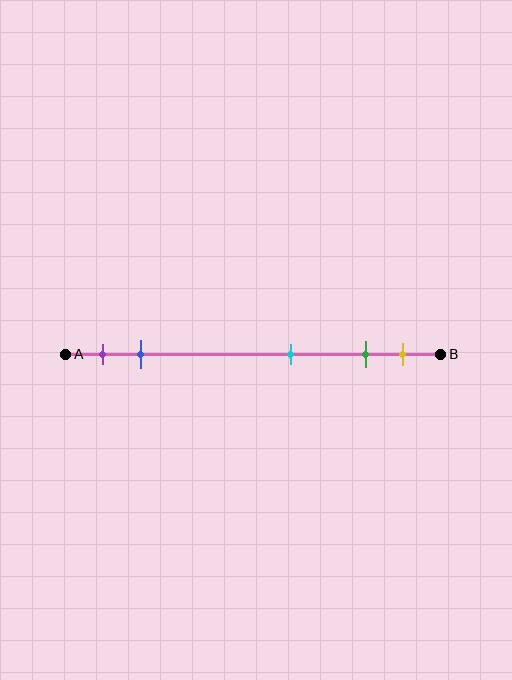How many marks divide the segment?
There are 5 marks dividing the segment.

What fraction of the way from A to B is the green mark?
The green mark is approximately 80% (0.8) of the way from A to B.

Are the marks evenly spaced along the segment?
No, the marks are not evenly spaced.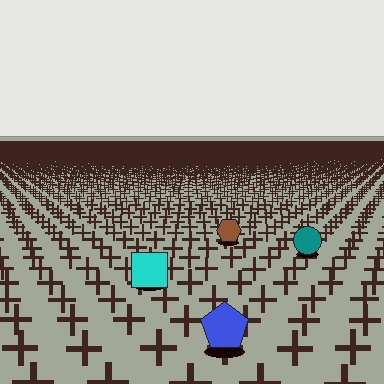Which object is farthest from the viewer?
The brown hexagon is farthest from the viewer. It appears smaller and the ground texture around it is denser.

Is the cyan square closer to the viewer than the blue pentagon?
No. The blue pentagon is closer — you can tell from the texture gradient: the ground texture is coarser near it.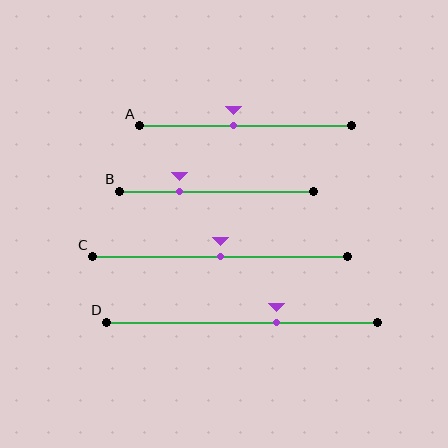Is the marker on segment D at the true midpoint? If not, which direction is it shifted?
No, the marker on segment D is shifted to the right by about 13% of the segment length.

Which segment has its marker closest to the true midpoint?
Segment C has its marker closest to the true midpoint.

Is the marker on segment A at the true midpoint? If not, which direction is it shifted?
No, the marker on segment A is shifted to the left by about 6% of the segment length.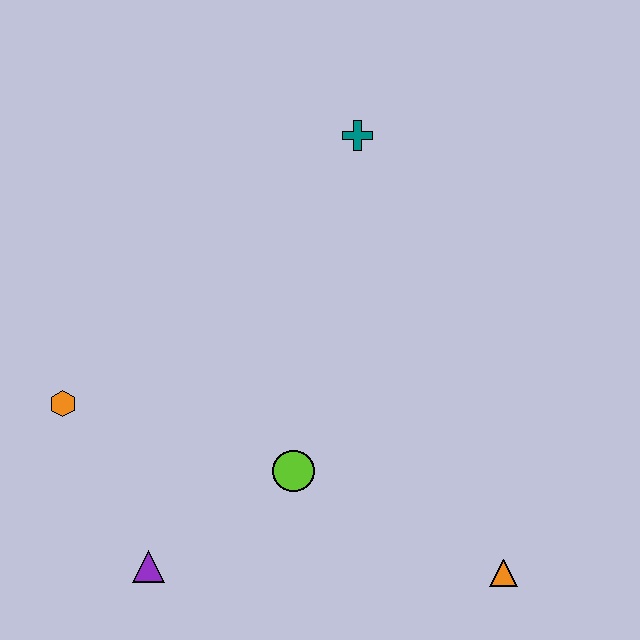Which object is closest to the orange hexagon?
The purple triangle is closest to the orange hexagon.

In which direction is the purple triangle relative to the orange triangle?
The purple triangle is to the left of the orange triangle.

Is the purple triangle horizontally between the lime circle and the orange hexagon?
Yes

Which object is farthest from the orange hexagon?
The orange triangle is farthest from the orange hexagon.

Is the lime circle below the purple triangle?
No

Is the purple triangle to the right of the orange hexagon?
Yes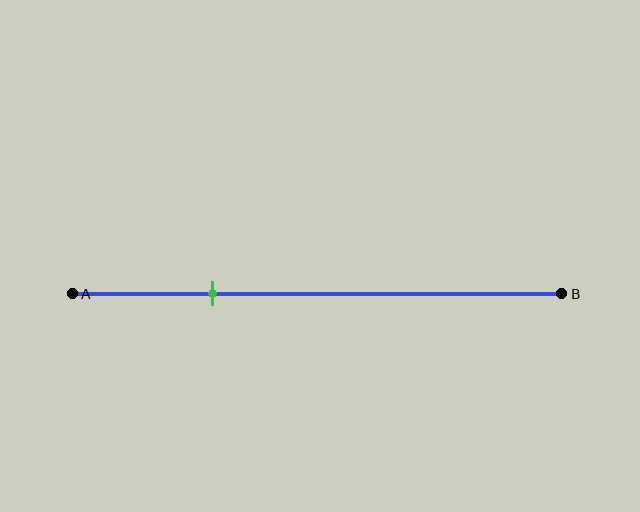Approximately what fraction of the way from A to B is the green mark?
The green mark is approximately 30% of the way from A to B.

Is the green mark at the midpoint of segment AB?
No, the mark is at about 30% from A, not at the 50% midpoint.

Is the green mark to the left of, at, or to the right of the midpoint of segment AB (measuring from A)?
The green mark is to the left of the midpoint of segment AB.